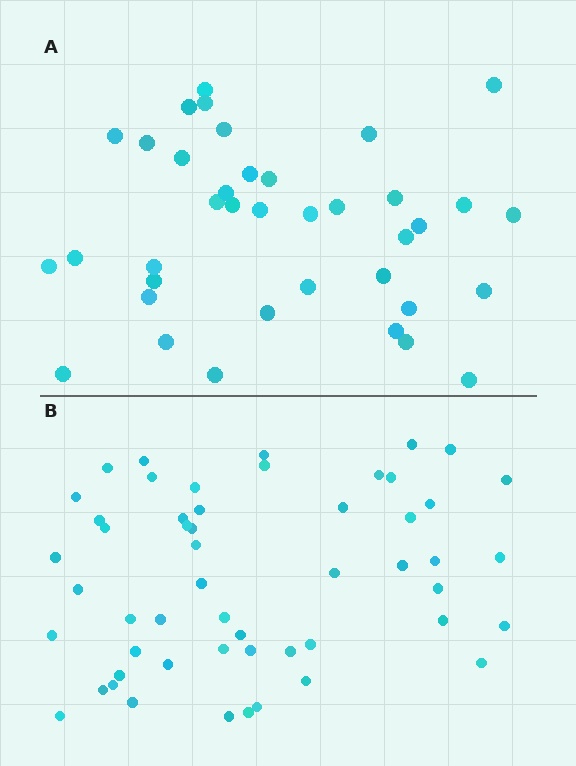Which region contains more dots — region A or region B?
Region B (the bottom region) has more dots.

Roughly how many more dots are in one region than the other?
Region B has approximately 15 more dots than region A.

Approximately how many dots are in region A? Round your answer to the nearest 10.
About 40 dots. (The exact count is 38, which rounds to 40.)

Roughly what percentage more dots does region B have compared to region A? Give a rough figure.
About 40% more.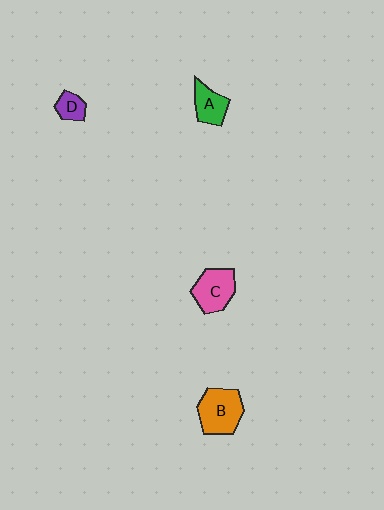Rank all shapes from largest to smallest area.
From largest to smallest: B (orange), C (pink), A (green), D (purple).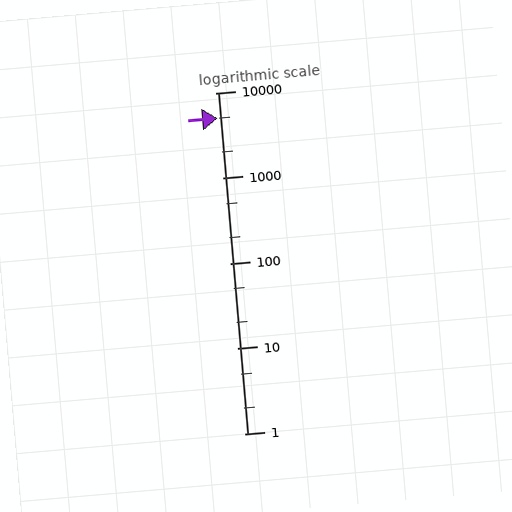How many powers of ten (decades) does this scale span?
The scale spans 4 decades, from 1 to 10000.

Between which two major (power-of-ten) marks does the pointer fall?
The pointer is between 1000 and 10000.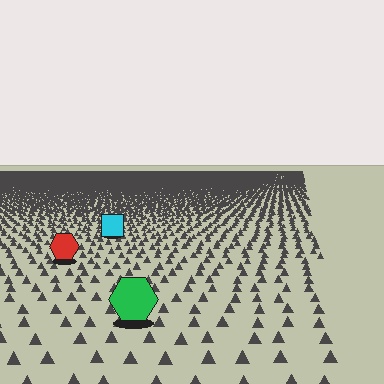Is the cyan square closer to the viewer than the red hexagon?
No. The red hexagon is closer — you can tell from the texture gradient: the ground texture is coarser near it.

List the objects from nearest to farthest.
From nearest to farthest: the green hexagon, the red hexagon, the cyan square.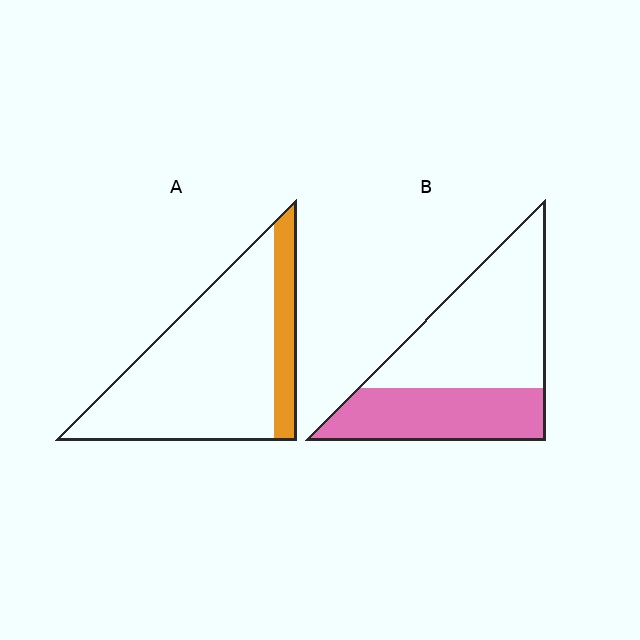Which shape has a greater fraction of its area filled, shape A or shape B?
Shape B.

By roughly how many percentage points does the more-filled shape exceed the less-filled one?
By roughly 20 percentage points (B over A).